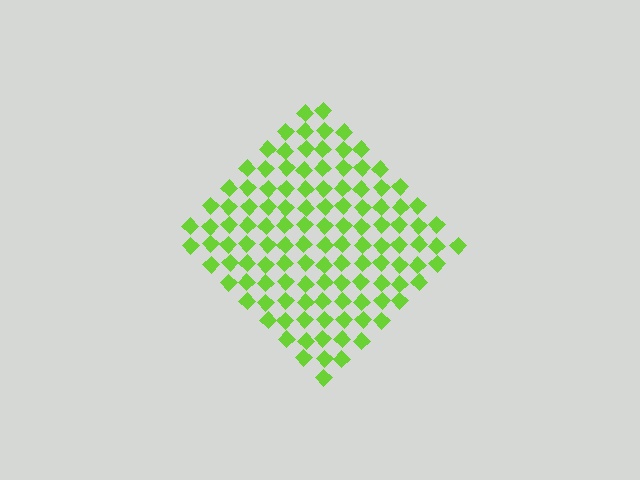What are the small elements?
The small elements are diamonds.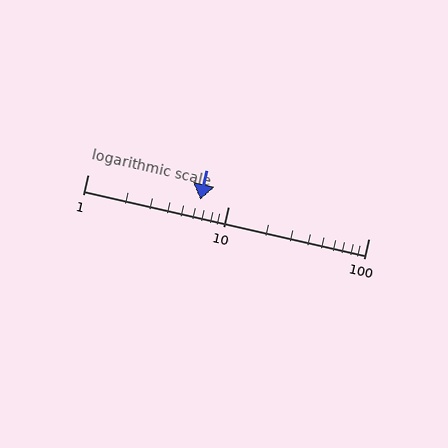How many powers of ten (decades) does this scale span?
The scale spans 2 decades, from 1 to 100.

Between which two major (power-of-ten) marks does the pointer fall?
The pointer is between 1 and 10.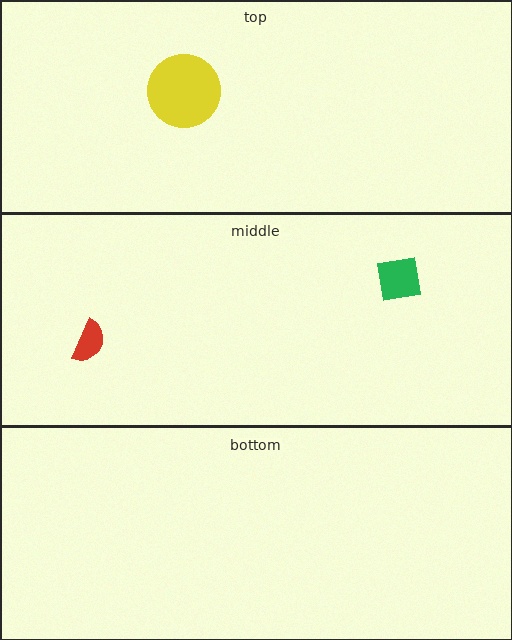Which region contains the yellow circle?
The top region.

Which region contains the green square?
The middle region.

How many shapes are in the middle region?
2.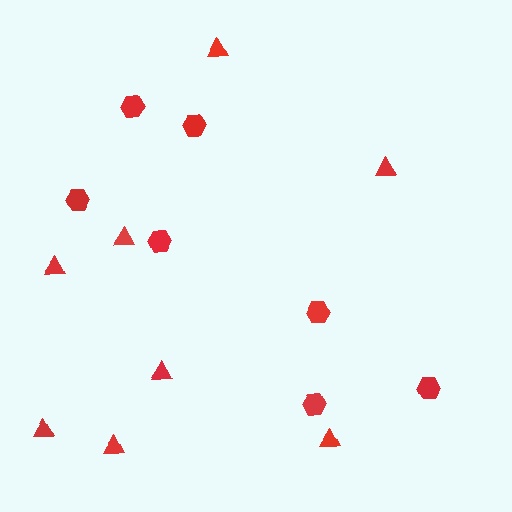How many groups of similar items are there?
There are 2 groups: one group of hexagons (7) and one group of triangles (8).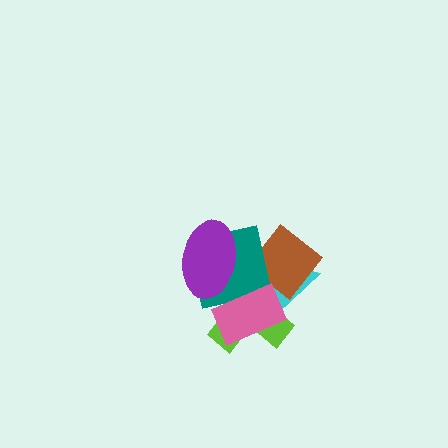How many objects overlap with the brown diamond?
3 objects overlap with the brown diamond.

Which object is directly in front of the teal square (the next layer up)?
The purple ellipse is directly in front of the teal square.